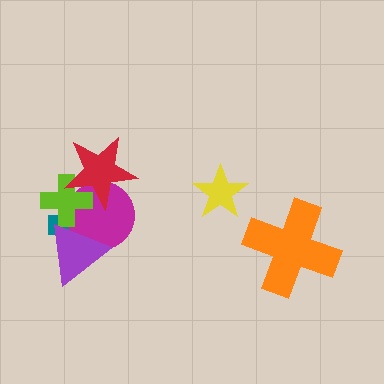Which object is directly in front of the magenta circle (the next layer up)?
The lime cross is directly in front of the magenta circle.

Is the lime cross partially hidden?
Yes, it is partially covered by another shape.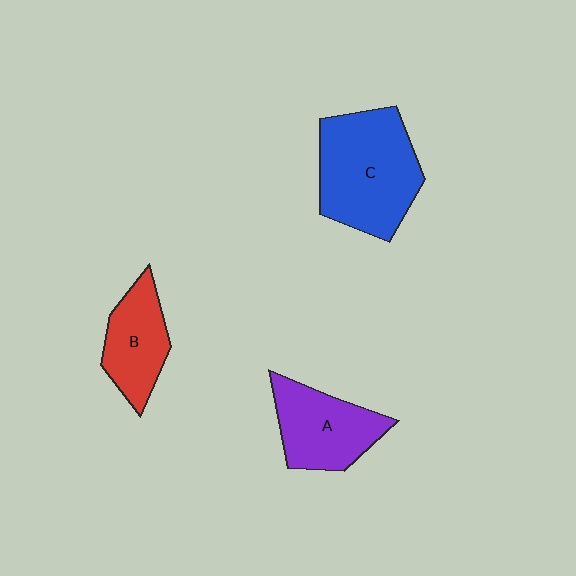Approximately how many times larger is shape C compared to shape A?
Approximately 1.5 times.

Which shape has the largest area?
Shape C (blue).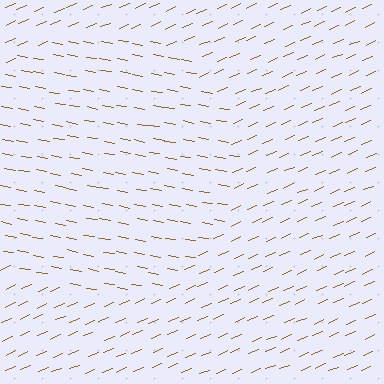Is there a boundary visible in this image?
Yes, there is a texture boundary formed by a change in line orientation.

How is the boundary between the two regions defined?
The boundary is defined purely by a change in line orientation (approximately 33 degrees difference). All lines are the same color and thickness.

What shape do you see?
I see a circle.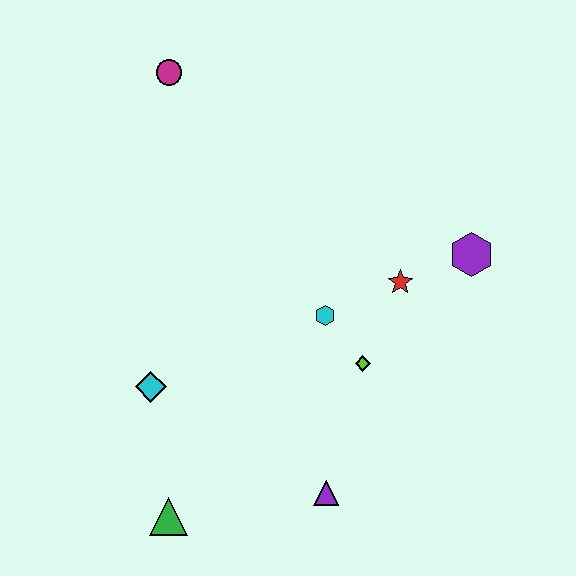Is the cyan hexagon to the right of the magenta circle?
Yes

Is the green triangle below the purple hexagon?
Yes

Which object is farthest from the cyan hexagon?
The magenta circle is farthest from the cyan hexagon.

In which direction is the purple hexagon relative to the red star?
The purple hexagon is to the right of the red star.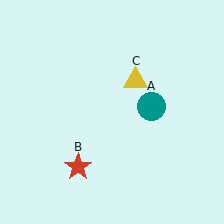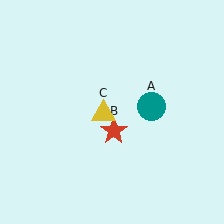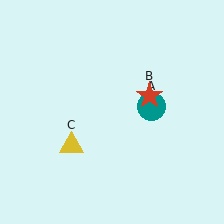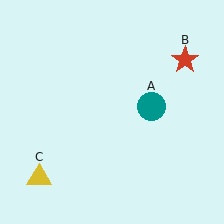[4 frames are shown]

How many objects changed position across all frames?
2 objects changed position: red star (object B), yellow triangle (object C).